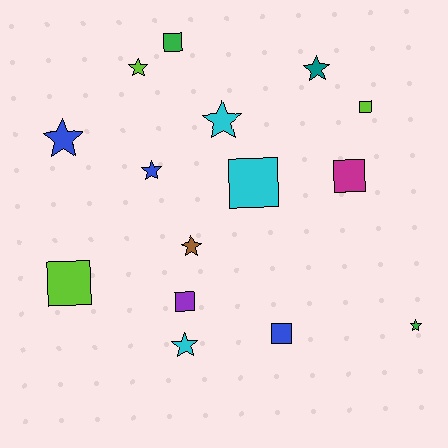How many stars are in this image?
There are 8 stars.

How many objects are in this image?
There are 15 objects.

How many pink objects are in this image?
There are no pink objects.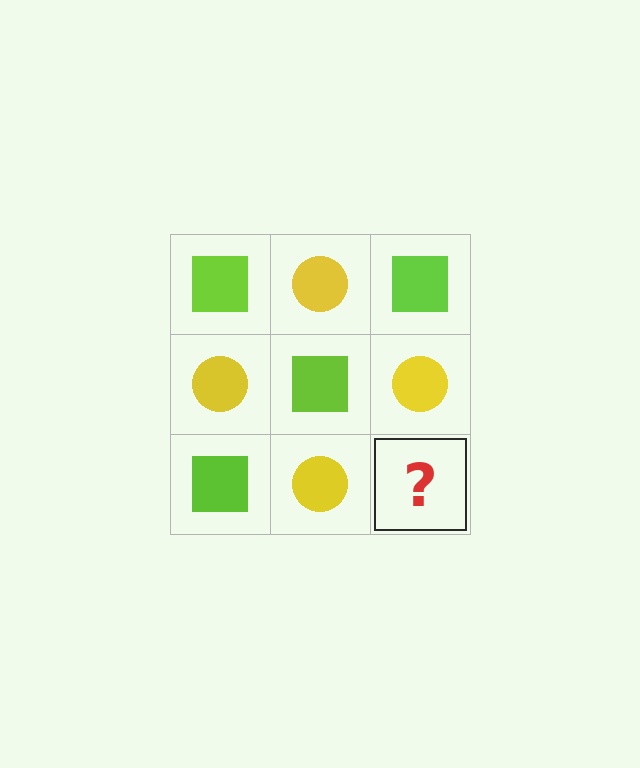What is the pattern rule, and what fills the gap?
The rule is that it alternates lime square and yellow circle in a checkerboard pattern. The gap should be filled with a lime square.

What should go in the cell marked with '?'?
The missing cell should contain a lime square.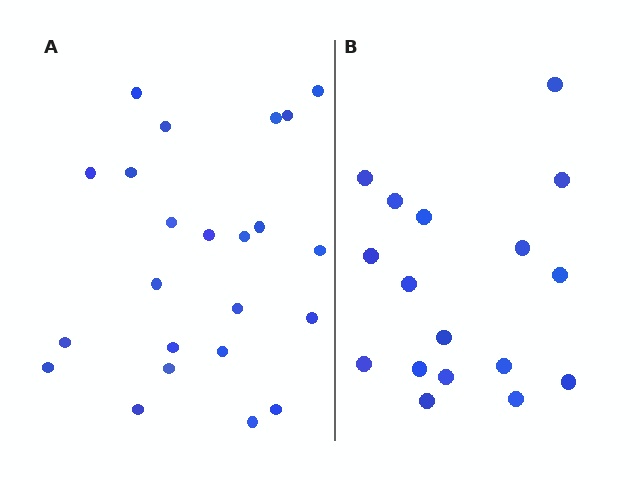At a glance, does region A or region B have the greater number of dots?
Region A (the left region) has more dots.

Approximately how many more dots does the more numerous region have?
Region A has about 6 more dots than region B.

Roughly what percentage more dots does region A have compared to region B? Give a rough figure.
About 35% more.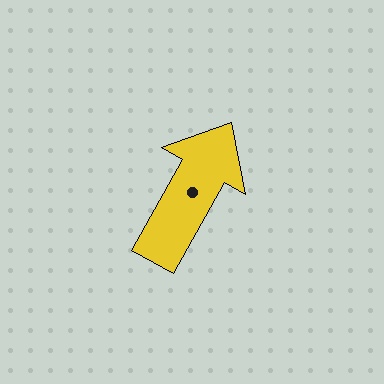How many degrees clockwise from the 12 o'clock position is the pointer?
Approximately 29 degrees.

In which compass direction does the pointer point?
Northeast.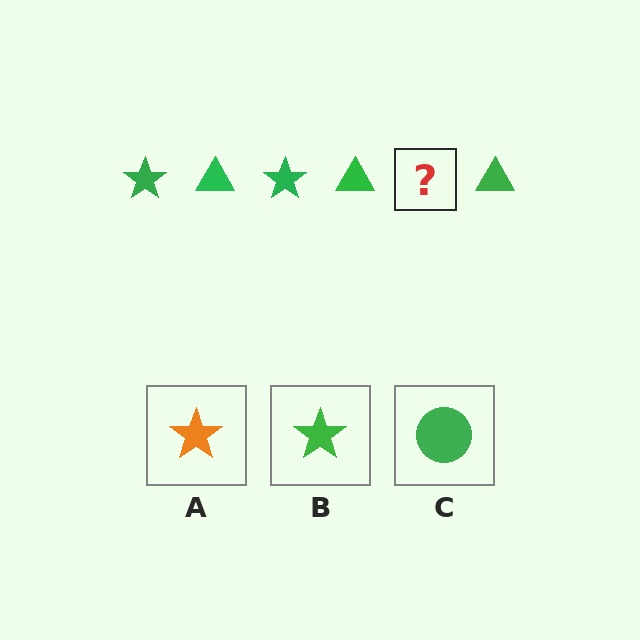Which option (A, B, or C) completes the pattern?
B.